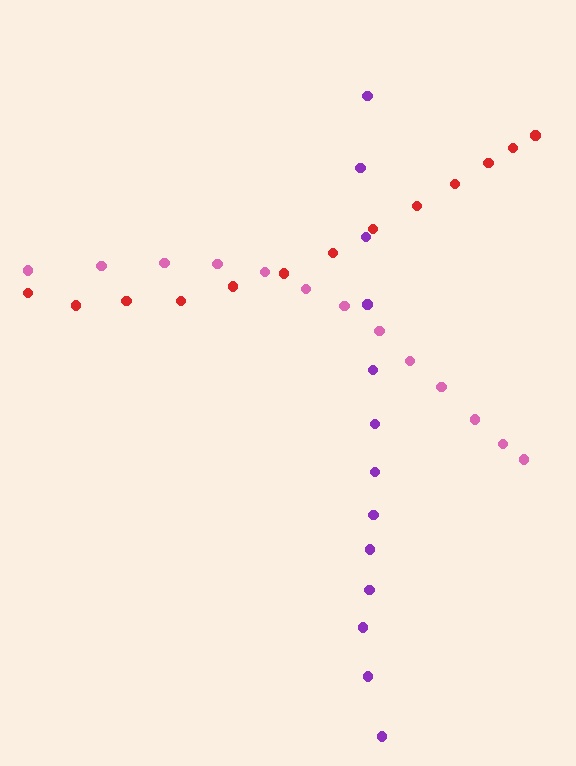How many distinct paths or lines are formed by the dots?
There are 3 distinct paths.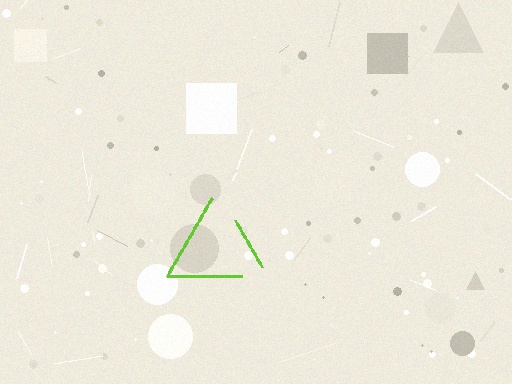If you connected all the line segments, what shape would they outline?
They would outline a triangle.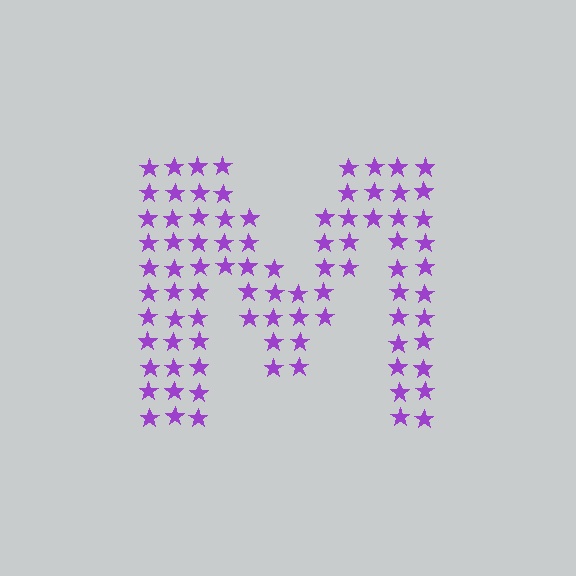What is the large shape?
The large shape is the letter M.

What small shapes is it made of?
It is made of small stars.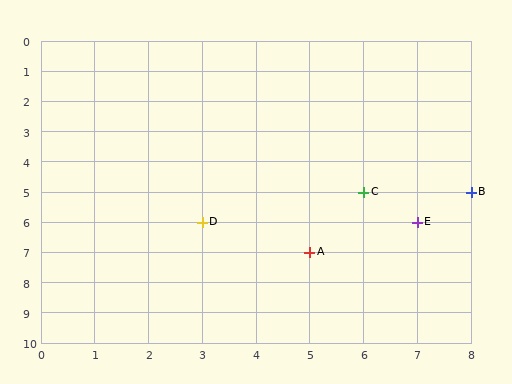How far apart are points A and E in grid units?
Points A and E are 2 columns and 1 row apart (about 2.2 grid units diagonally).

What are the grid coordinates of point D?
Point D is at grid coordinates (3, 6).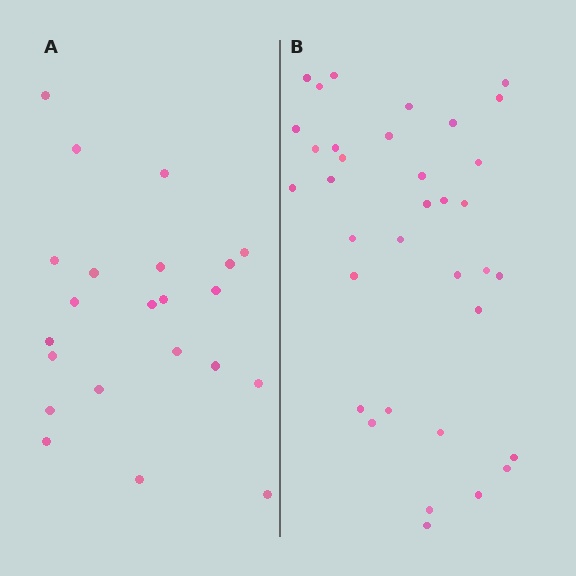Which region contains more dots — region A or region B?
Region B (the right region) has more dots.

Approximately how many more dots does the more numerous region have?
Region B has approximately 15 more dots than region A.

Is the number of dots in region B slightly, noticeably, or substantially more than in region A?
Region B has substantially more. The ratio is roughly 1.6 to 1.